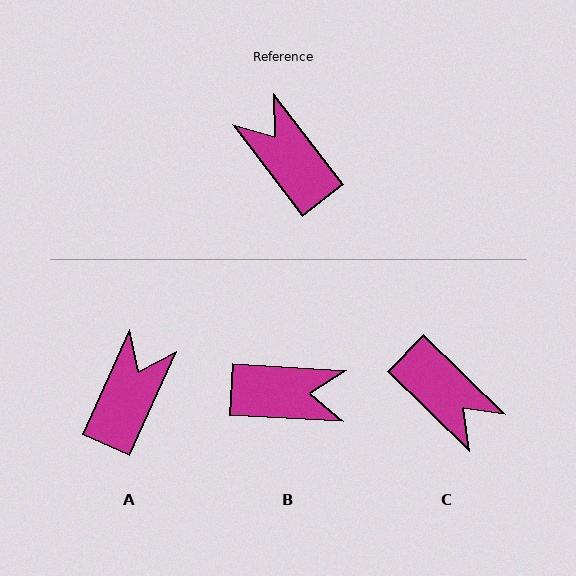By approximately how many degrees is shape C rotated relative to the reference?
Approximately 172 degrees clockwise.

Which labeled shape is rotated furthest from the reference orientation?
C, about 172 degrees away.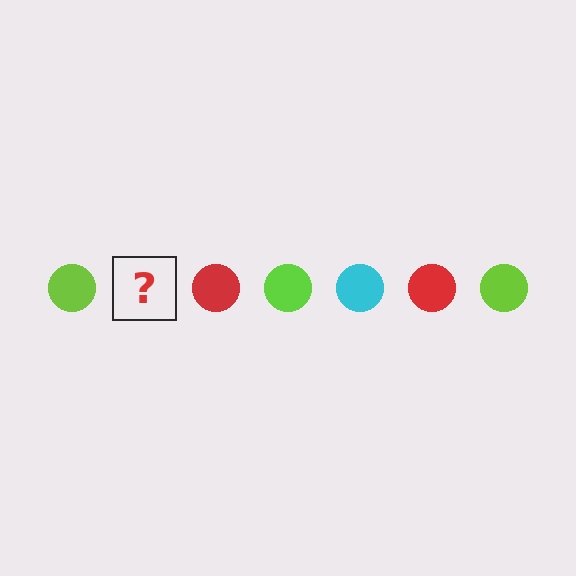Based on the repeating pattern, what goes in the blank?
The blank should be a cyan circle.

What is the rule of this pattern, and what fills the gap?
The rule is that the pattern cycles through lime, cyan, red circles. The gap should be filled with a cyan circle.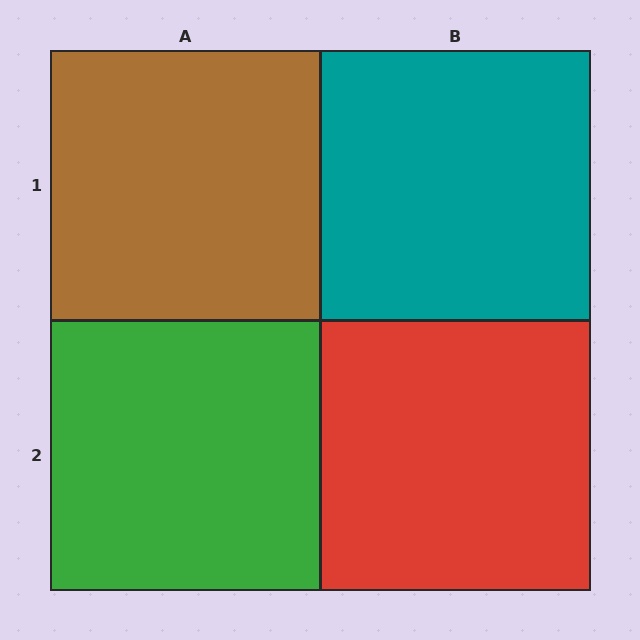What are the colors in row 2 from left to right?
Green, red.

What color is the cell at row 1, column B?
Teal.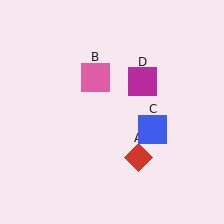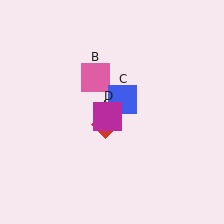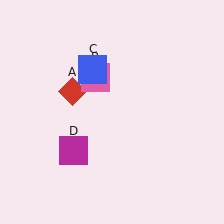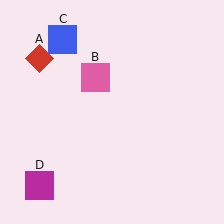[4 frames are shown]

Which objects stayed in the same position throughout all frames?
Pink square (object B) remained stationary.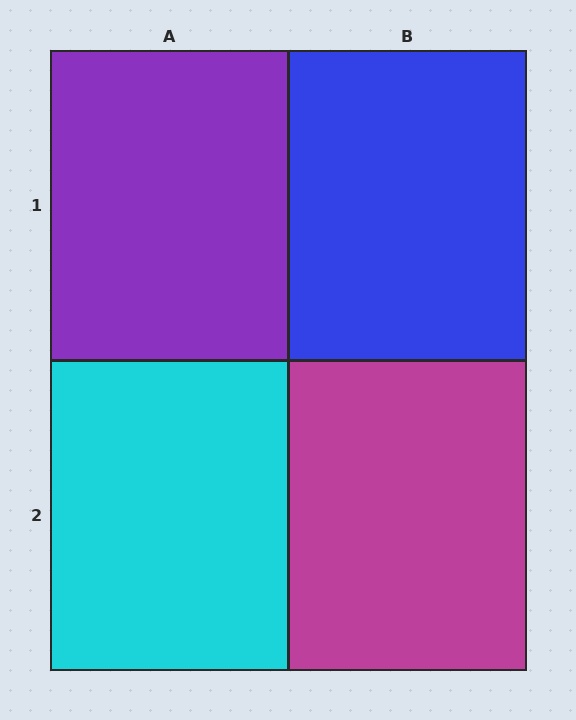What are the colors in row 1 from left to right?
Purple, blue.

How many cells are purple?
1 cell is purple.